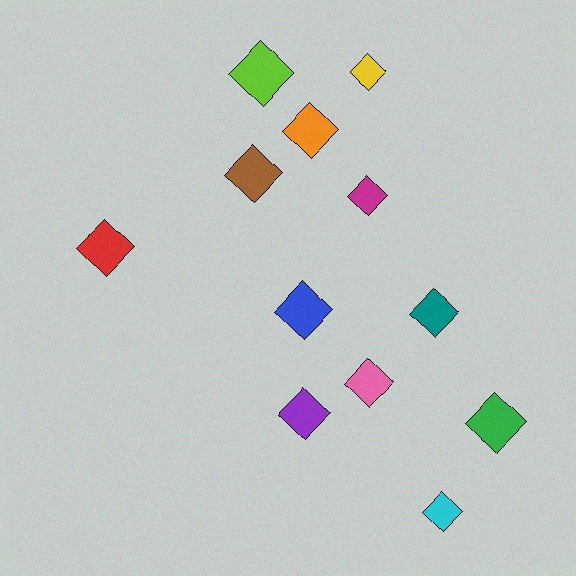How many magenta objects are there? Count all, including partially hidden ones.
There is 1 magenta object.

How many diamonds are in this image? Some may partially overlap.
There are 12 diamonds.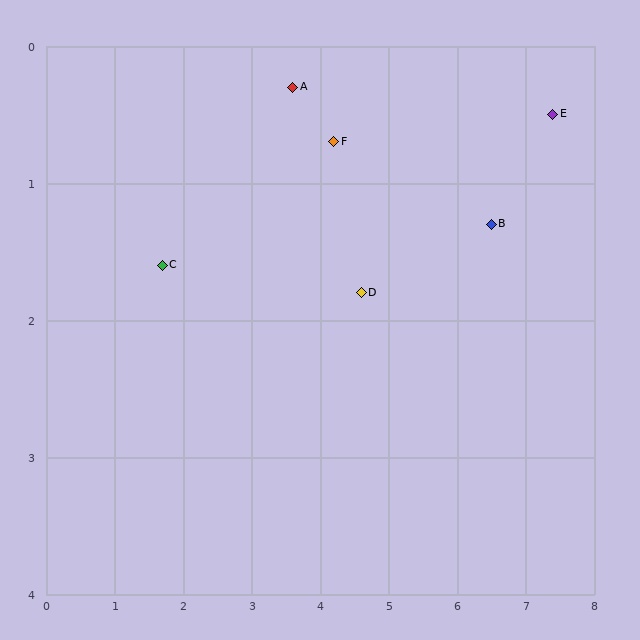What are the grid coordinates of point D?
Point D is at approximately (4.6, 1.8).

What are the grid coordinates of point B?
Point B is at approximately (6.5, 1.3).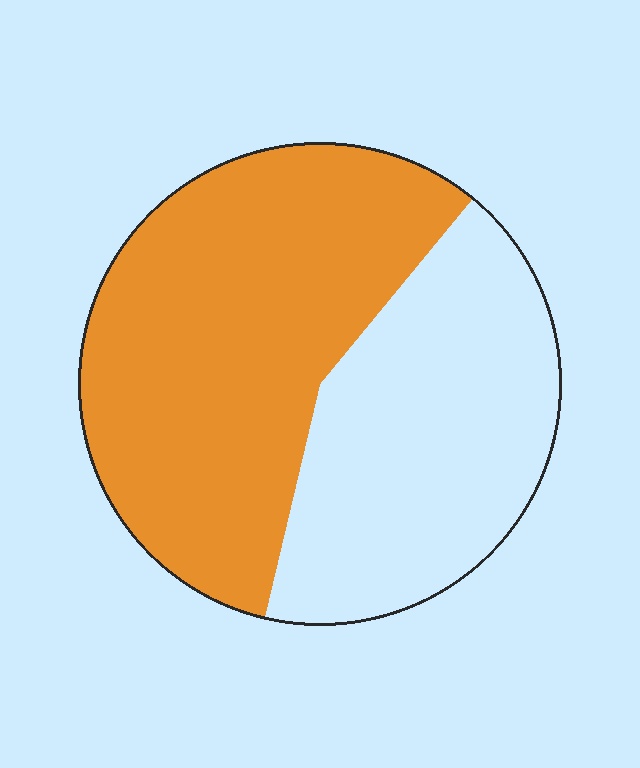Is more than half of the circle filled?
Yes.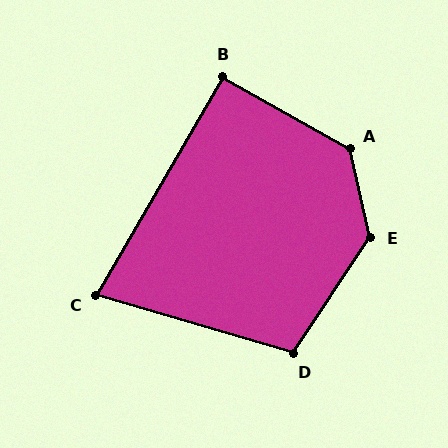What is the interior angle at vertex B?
Approximately 91 degrees (approximately right).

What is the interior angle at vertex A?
Approximately 132 degrees (obtuse).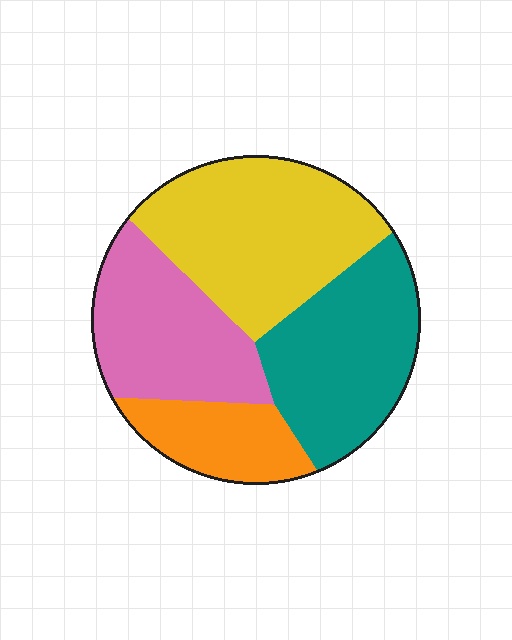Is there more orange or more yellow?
Yellow.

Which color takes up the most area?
Yellow, at roughly 35%.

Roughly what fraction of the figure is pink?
Pink takes up about one quarter (1/4) of the figure.